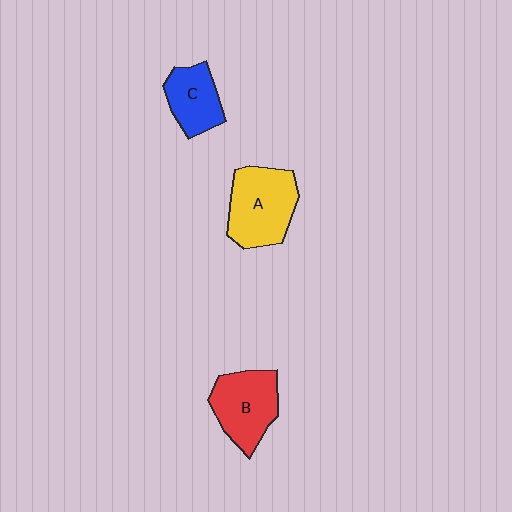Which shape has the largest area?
Shape A (yellow).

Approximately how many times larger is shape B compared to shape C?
Approximately 1.4 times.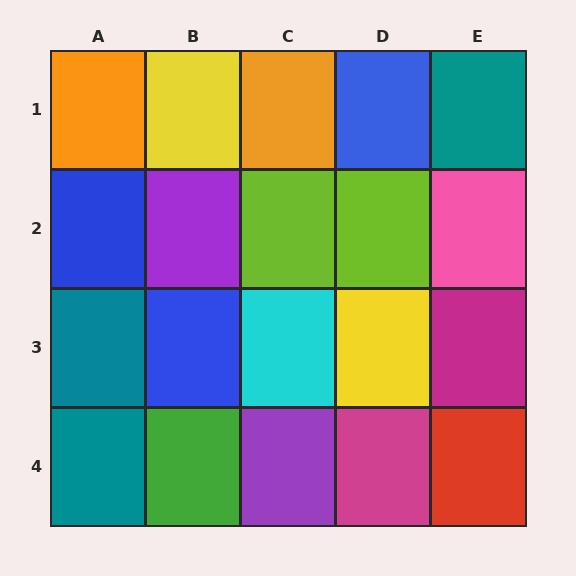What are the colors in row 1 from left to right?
Orange, yellow, orange, blue, teal.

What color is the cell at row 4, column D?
Magenta.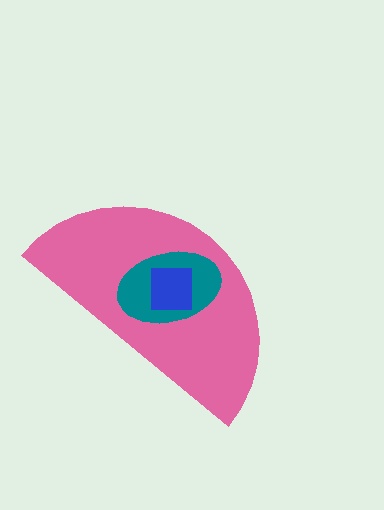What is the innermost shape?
The blue square.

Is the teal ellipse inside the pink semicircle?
Yes.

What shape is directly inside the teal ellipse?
The blue square.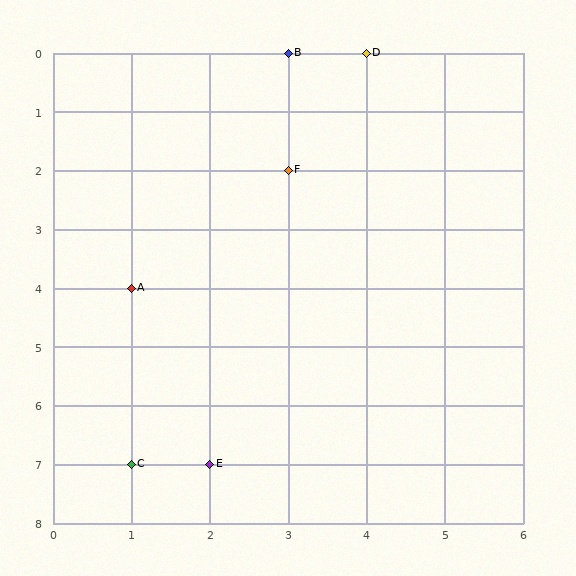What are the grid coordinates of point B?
Point B is at grid coordinates (3, 0).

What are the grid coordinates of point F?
Point F is at grid coordinates (3, 2).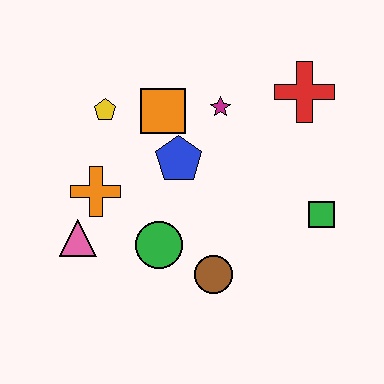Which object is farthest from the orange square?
The green square is farthest from the orange square.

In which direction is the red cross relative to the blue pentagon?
The red cross is to the right of the blue pentagon.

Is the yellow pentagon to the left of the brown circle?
Yes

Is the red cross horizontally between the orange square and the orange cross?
No